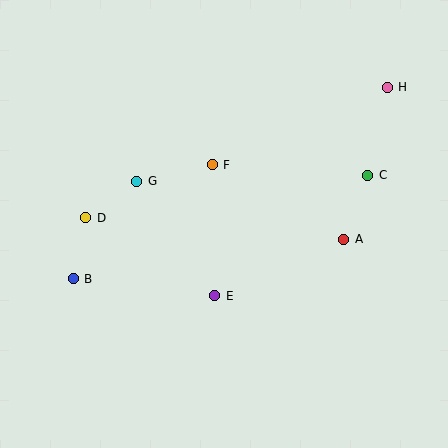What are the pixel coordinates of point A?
Point A is at (344, 239).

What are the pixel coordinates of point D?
Point D is at (86, 218).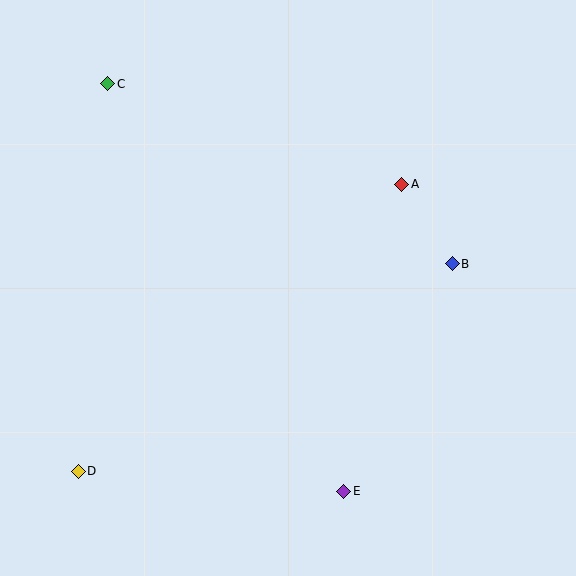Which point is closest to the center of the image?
Point A at (402, 184) is closest to the center.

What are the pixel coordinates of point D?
Point D is at (78, 471).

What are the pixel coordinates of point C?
Point C is at (108, 84).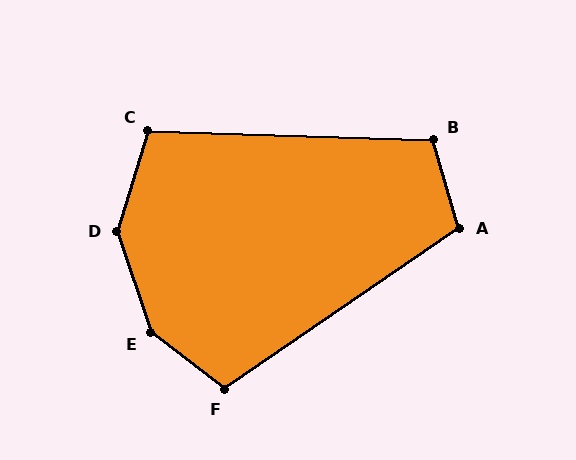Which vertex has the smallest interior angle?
C, at approximately 106 degrees.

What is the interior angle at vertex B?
Approximately 108 degrees (obtuse).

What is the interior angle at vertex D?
Approximately 144 degrees (obtuse).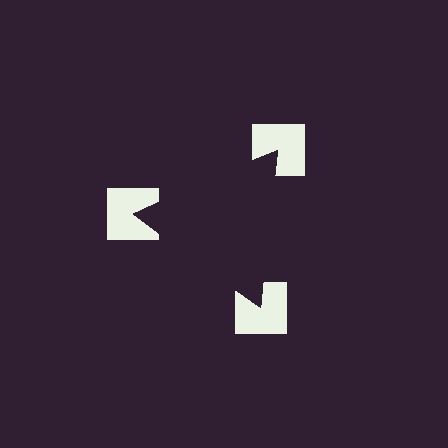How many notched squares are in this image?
There are 3 — one at each vertex of the illusory triangle.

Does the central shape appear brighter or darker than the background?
It typically appears slightly darker than the background, even though no actual brightness change is drawn.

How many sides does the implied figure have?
3 sides.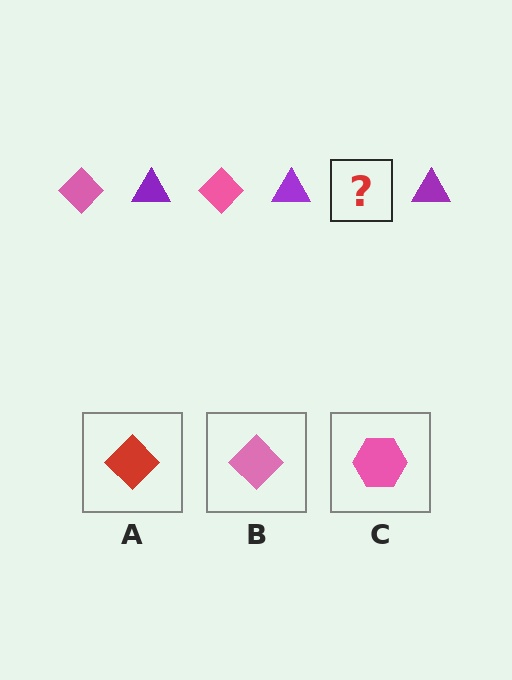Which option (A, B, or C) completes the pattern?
B.